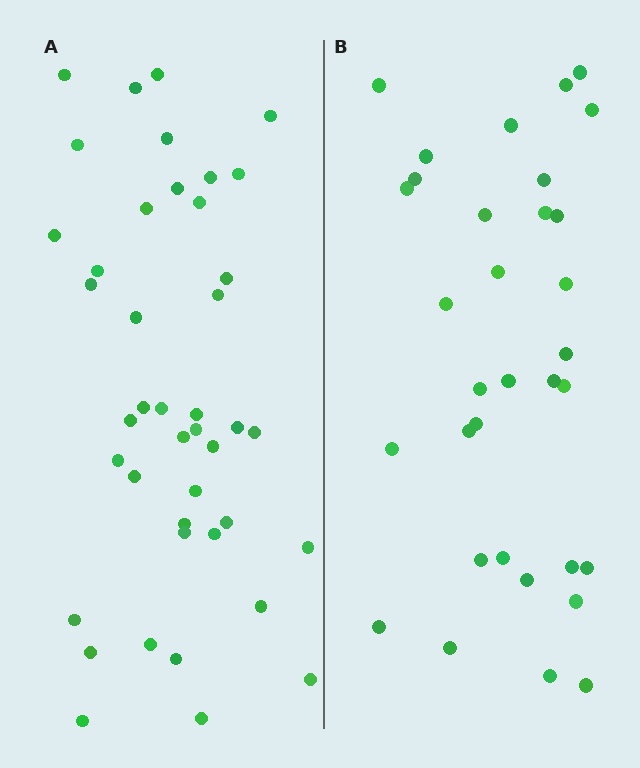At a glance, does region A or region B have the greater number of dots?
Region A (the left region) has more dots.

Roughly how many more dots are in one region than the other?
Region A has roughly 8 or so more dots than region B.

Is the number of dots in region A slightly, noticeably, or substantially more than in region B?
Region A has noticeably more, but not dramatically so. The ratio is roughly 1.3 to 1.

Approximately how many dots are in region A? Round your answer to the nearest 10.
About 40 dots. (The exact count is 42, which rounds to 40.)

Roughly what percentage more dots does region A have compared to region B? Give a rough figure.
About 25% more.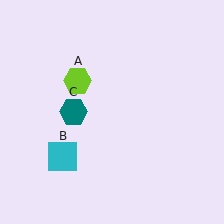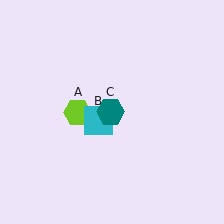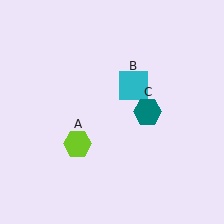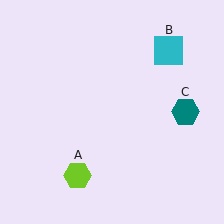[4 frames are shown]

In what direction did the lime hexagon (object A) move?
The lime hexagon (object A) moved down.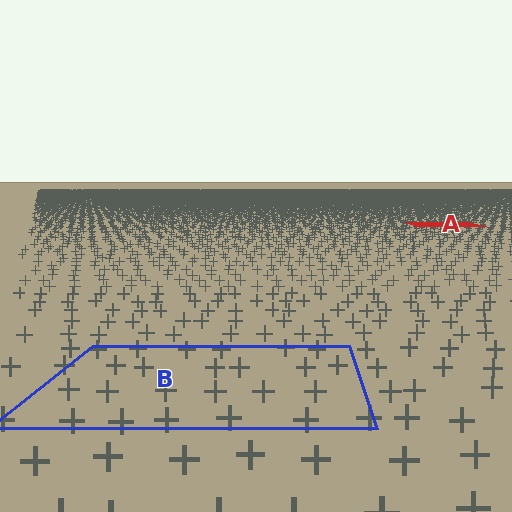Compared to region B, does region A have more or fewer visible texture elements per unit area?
Region A has more texture elements per unit area — they are packed more densely because it is farther away.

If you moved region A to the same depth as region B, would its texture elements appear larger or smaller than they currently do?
They would appear larger. At a closer depth, the same texture elements are projected at a bigger on-screen size.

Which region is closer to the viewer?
Region B is closer. The texture elements there are larger and more spread out.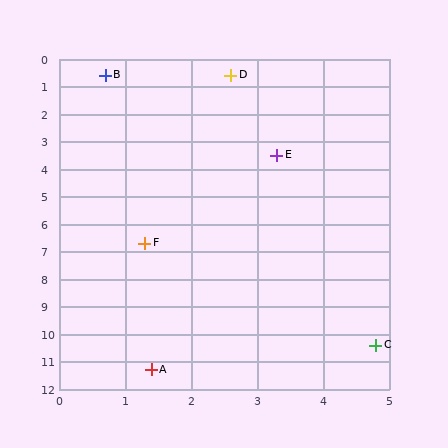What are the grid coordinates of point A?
Point A is at approximately (1.4, 11.3).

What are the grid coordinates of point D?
Point D is at approximately (2.6, 0.6).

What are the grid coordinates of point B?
Point B is at approximately (0.7, 0.6).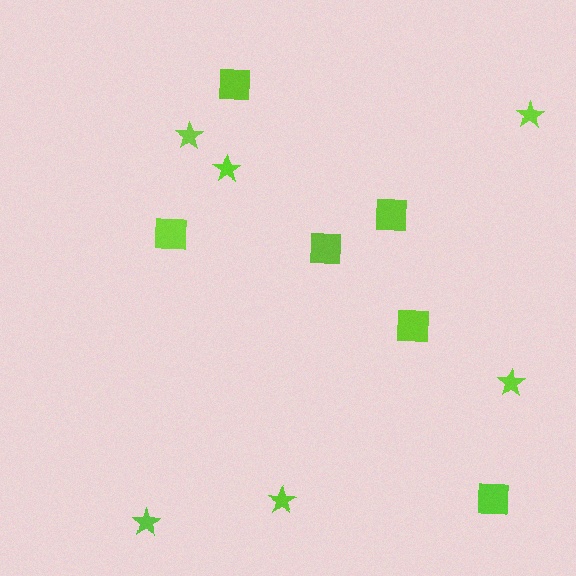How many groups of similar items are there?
There are 2 groups: one group of squares (6) and one group of stars (6).